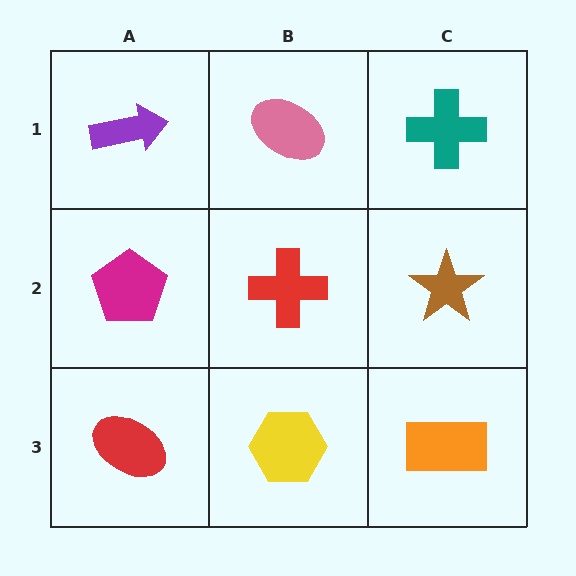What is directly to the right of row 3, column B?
An orange rectangle.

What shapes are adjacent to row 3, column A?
A magenta pentagon (row 2, column A), a yellow hexagon (row 3, column B).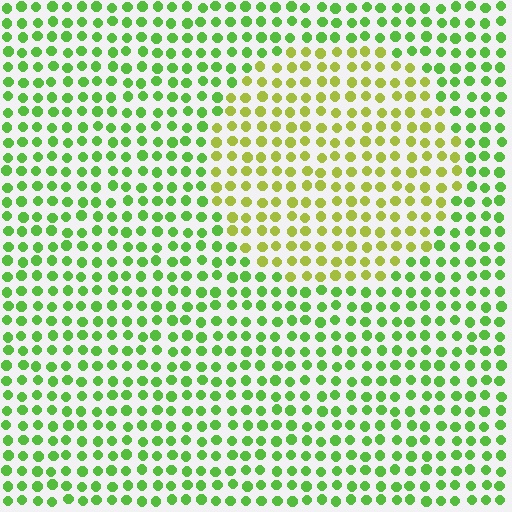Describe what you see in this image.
The image is filled with small lime elements in a uniform arrangement. A circle-shaped region is visible where the elements are tinted to a slightly different hue, forming a subtle color boundary.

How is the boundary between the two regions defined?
The boundary is defined purely by a slight shift in hue (about 37 degrees). Spacing, size, and orientation are identical on both sides.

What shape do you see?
I see a circle.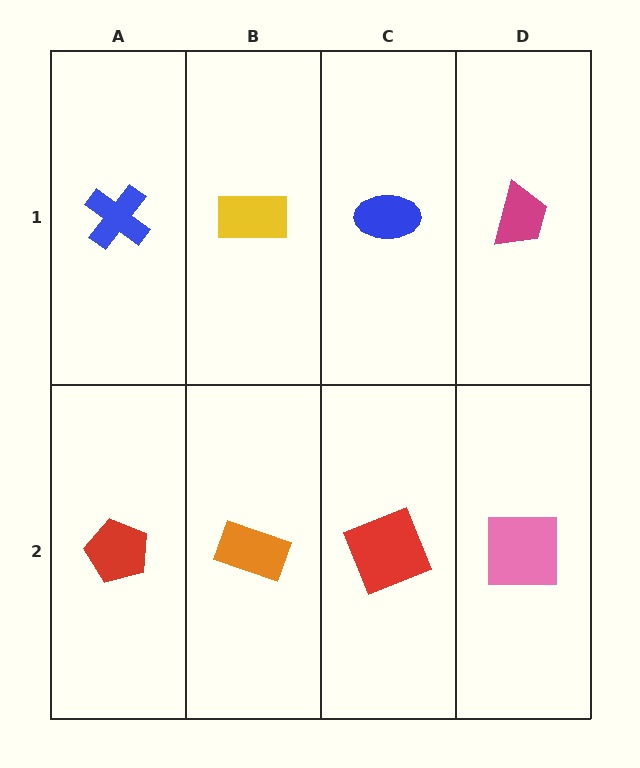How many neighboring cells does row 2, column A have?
2.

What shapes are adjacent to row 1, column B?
An orange rectangle (row 2, column B), a blue cross (row 1, column A), a blue ellipse (row 1, column C).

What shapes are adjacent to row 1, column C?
A red square (row 2, column C), a yellow rectangle (row 1, column B), a magenta trapezoid (row 1, column D).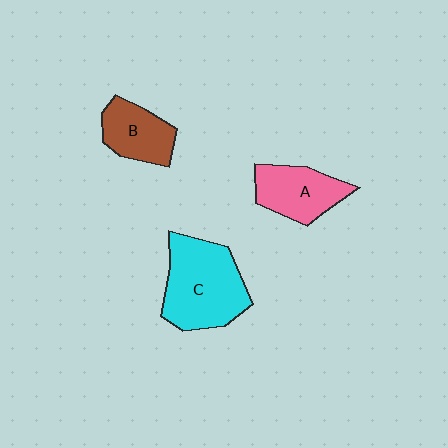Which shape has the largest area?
Shape C (cyan).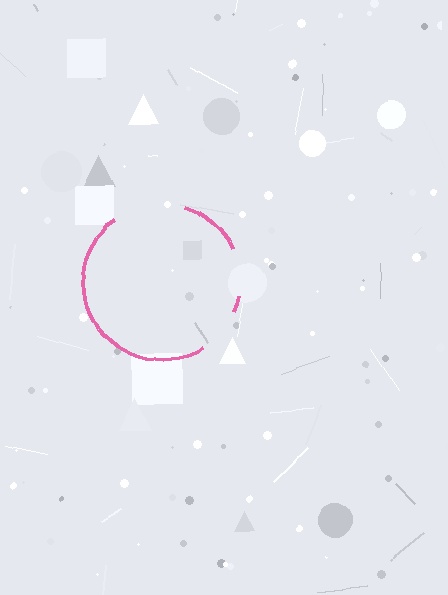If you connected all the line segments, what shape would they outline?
They would outline a circle.